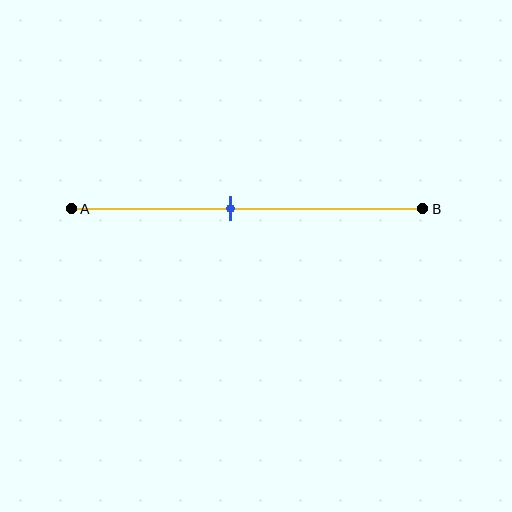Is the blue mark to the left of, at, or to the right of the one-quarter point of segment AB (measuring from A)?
The blue mark is to the right of the one-quarter point of segment AB.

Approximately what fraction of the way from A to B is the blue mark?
The blue mark is approximately 45% of the way from A to B.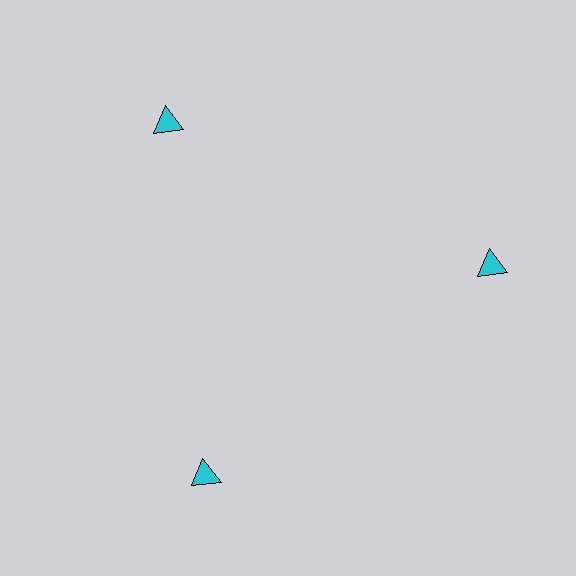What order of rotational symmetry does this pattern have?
This pattern has 3-fold rotational symmetry.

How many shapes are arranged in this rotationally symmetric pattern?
There are 3 shapes, arranged in 3 groups of 1.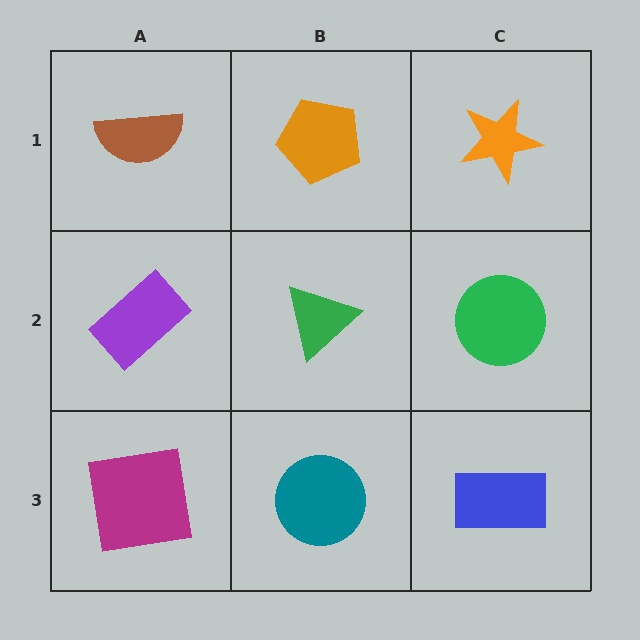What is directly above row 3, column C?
A green circle.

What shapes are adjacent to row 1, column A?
A purple rectangle (row 2, column A), an orange pentagon (row 1, column B).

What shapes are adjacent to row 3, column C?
A green circle (row 2, column C), a teal circle (row 3, column B).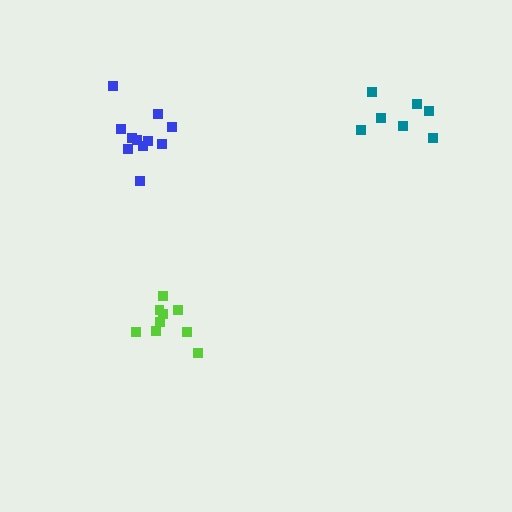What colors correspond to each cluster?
The clusters are colored: blue, lime, teal.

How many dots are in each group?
Group 1: 11 dots, Group 2: 9 dots, Group 3: 7 dots (27 total).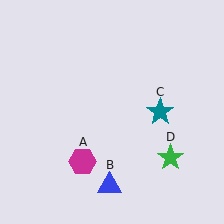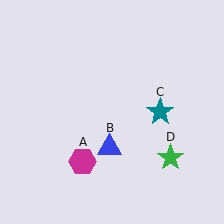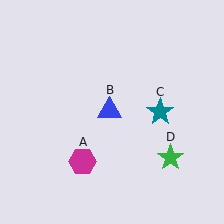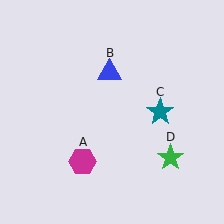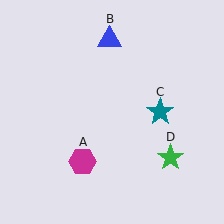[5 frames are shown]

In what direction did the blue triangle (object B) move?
The blue triangle (object B) moved up.